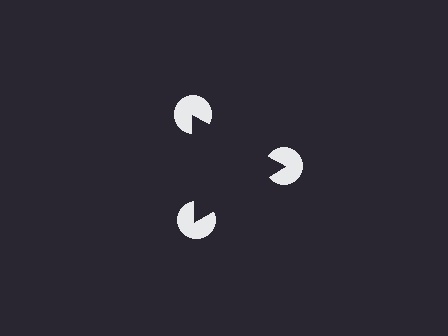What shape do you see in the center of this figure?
An illusory triangle — its edges are inferred from the aligned wedge cuts in the pac-man discs, not physically drawn.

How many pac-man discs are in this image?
There are 3 — one at each vertex of the illusory triangle.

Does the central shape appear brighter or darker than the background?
It typically appears slightly darker than the background, even though no actual brightness change is drawn.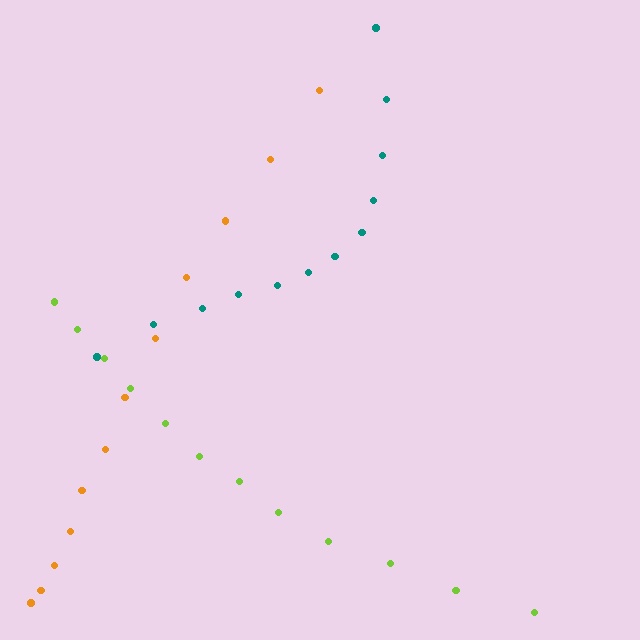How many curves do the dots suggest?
There are 3 distinct paths.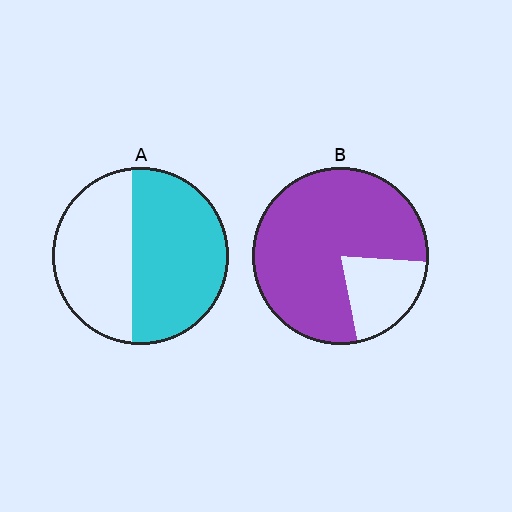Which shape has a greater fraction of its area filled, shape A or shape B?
Shape B.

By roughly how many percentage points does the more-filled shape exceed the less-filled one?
By roughly 25 percentage points (B over A).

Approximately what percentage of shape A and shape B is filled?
A is approximately 55% and B is approximately 80%.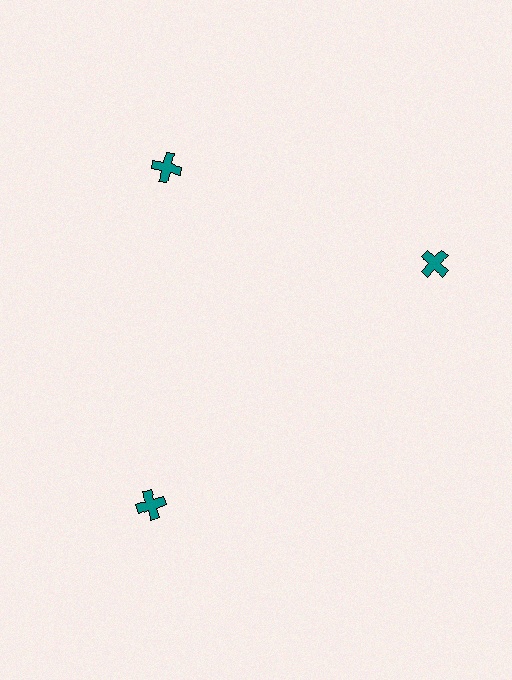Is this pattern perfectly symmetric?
No. The 3 teal crosses are arranged in a ring, but one element near the 3 o'clock position is rotated out of alignment along the ring, breaking the 3-fold rotational symmetry.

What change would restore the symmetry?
The symmetry would be restored by rotating it back into even spacing with its neighbors so that all 3 crosses sit at equal angles and equal distance from the center.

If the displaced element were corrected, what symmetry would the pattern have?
It would have 3-fold rotational symmetry — the pattern would map onto itself every 120 degrees.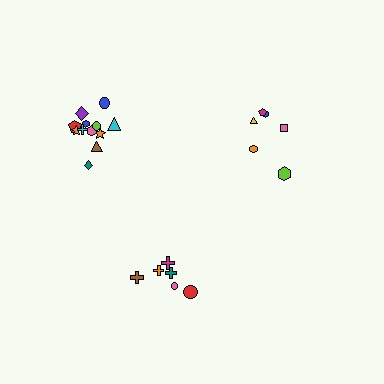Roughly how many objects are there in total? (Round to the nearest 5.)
Roughly 25 objects in total.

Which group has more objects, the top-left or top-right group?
The top-left group.